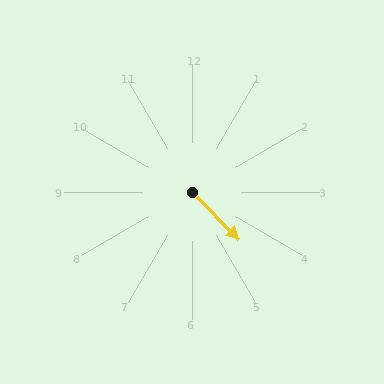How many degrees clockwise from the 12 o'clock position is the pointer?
Approximately 135 degrees.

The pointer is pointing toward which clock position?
Roughly 5 o'clock.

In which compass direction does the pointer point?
Southeast.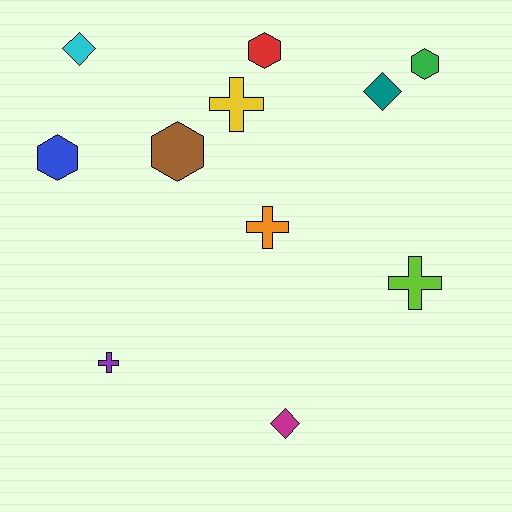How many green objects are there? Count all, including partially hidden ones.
There is 1 green object.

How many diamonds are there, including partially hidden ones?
There are 3 diamonds.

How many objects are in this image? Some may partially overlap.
There are 11 objects.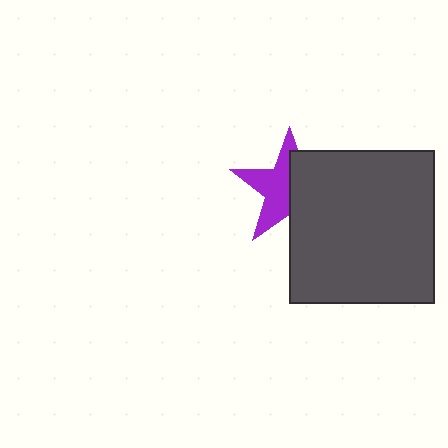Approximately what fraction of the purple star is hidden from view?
Roughly 48% of the purple star is hidden behind the dark gray rectangle.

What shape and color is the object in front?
The object in front is a dark gray rectangle.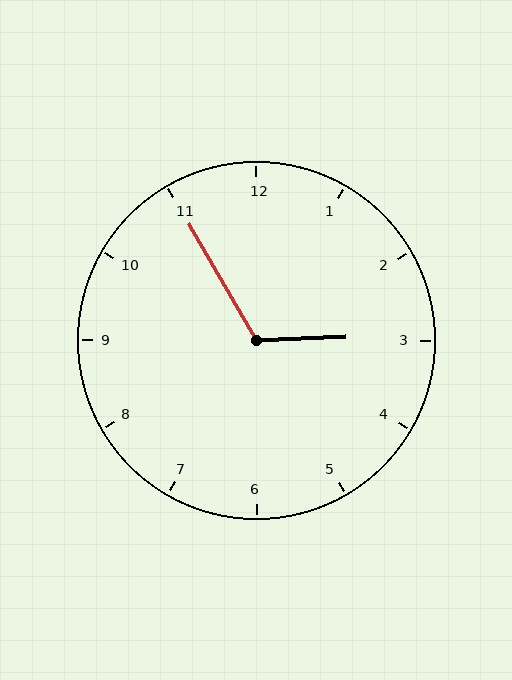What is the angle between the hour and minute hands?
Approximately 118 degrees.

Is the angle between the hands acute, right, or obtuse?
It is obtuse.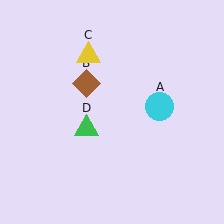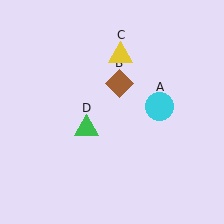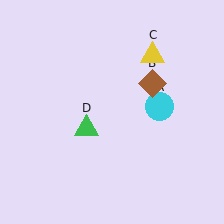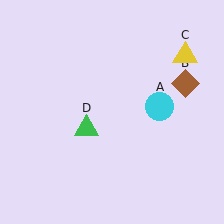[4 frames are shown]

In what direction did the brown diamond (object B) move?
The brown diamond (object B) moved right.